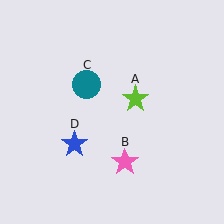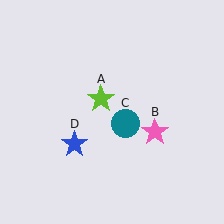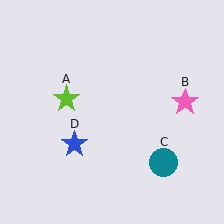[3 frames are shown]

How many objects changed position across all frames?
3 objects changed position: lime star (object A), pink star (object B), teal circle (object C).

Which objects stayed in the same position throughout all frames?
Blue star (object D) remained stationary.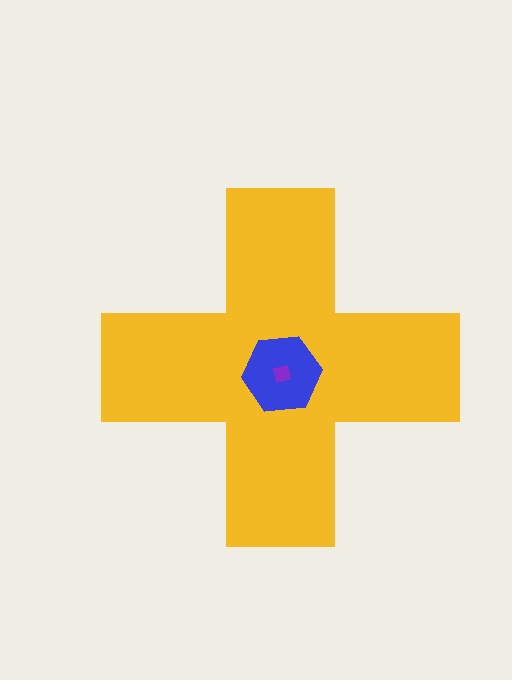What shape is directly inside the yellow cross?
The blue hexagon.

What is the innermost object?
The purple square.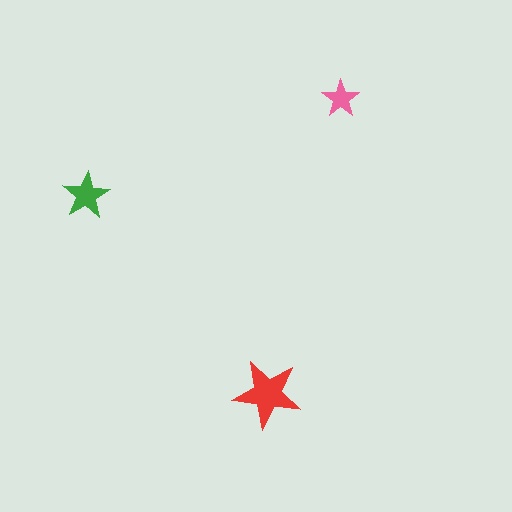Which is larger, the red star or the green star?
The red one.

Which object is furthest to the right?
The pink star is rightmost.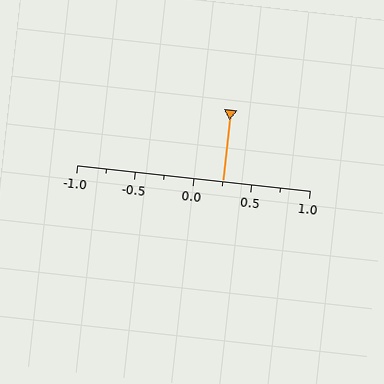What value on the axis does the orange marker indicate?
The marker indicates approximately 0.25.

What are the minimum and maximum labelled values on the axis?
The axis runs from -1.0 to 1.0.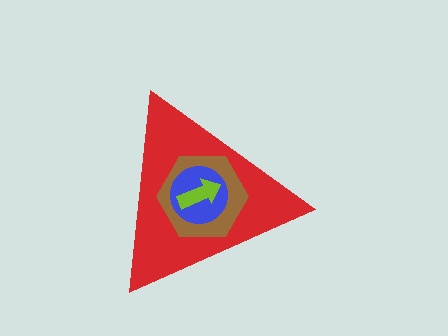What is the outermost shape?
The red triangle.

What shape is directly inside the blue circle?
The lime arrow.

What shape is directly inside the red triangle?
The brown hexagon.